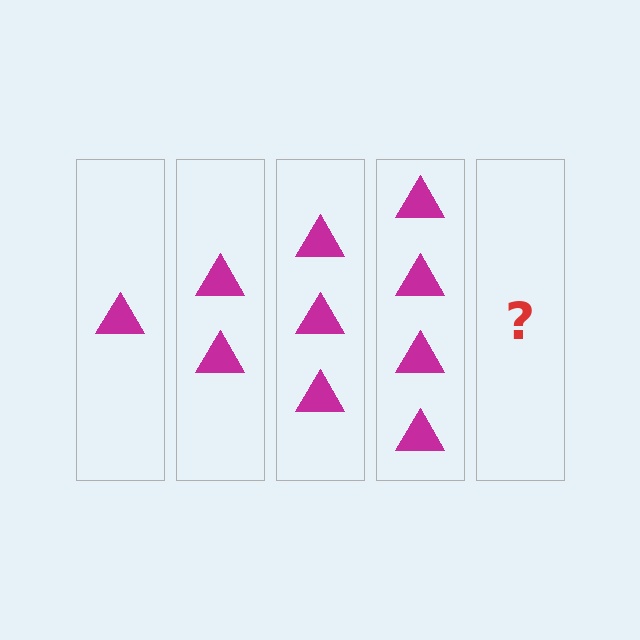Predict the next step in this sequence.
The next step is 5 triangles.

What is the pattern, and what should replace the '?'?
The pattern is that each step adds one more triangle. The '?' should be 5 triangles.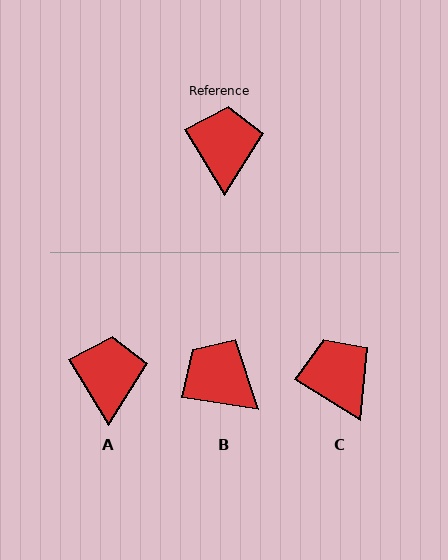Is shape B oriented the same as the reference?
No, it is off by about 50 degrees.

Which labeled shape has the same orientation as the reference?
A.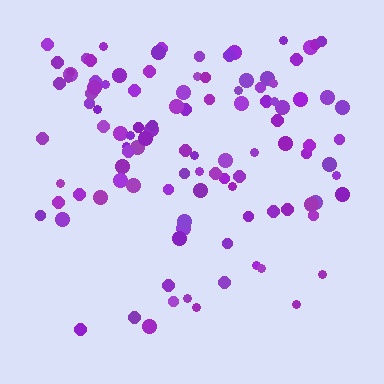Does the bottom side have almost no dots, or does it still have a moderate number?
Still a moderate number, just noticeably fewer than the top.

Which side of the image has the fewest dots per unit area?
The bottom.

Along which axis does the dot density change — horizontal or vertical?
Vertical.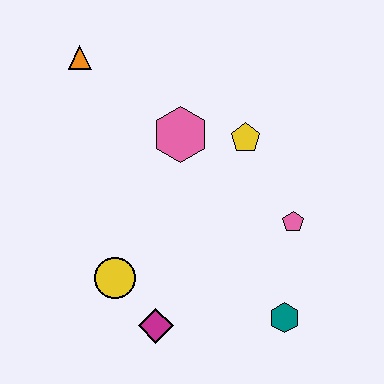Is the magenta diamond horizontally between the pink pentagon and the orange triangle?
Yes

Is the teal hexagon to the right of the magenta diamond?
Yes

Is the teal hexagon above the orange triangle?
No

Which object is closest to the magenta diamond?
The yellow circle is closest to the magenta diamond.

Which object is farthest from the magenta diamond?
The orange triangle is farthest from the magenta diamond.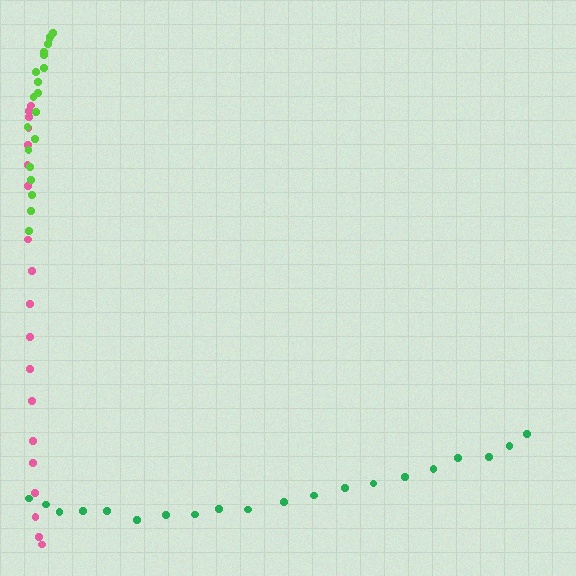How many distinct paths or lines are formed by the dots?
There are 3 distinct paths.